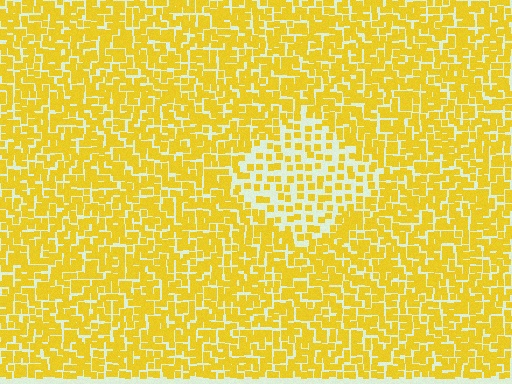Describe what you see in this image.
The image contains small yellow elements arranged at two different densities. A diamond-shaped region is visible where the elements are less densely packed than the surrounding area.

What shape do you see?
I see a diamond.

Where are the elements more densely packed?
The elements are more densely packed outside the diamond boundary.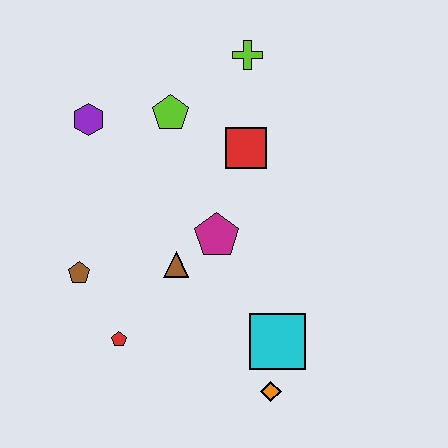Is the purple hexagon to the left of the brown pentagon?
No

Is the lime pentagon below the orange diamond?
No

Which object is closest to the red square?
The lime pentagon is closest to the red square.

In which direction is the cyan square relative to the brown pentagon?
The cyan square is to the right of the brown pentagon.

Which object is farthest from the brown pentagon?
The lime cross is farthest from the brown pentagon.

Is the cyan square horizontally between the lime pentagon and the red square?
No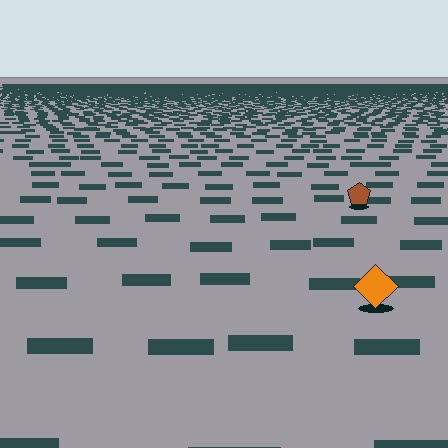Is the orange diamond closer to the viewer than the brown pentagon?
Yes. The orange diamond is closer — you can tell from the texture gradient: the ground texture is coarser near it.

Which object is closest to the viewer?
The orange diamond is closest. The texture marks near it are larger and more spread out.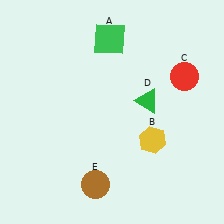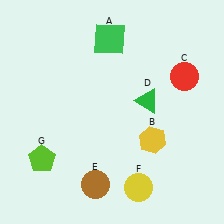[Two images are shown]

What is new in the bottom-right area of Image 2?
A yellow circle (F) was added in the bottom-right area of Image 2.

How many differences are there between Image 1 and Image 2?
There are 2 differences between the two images.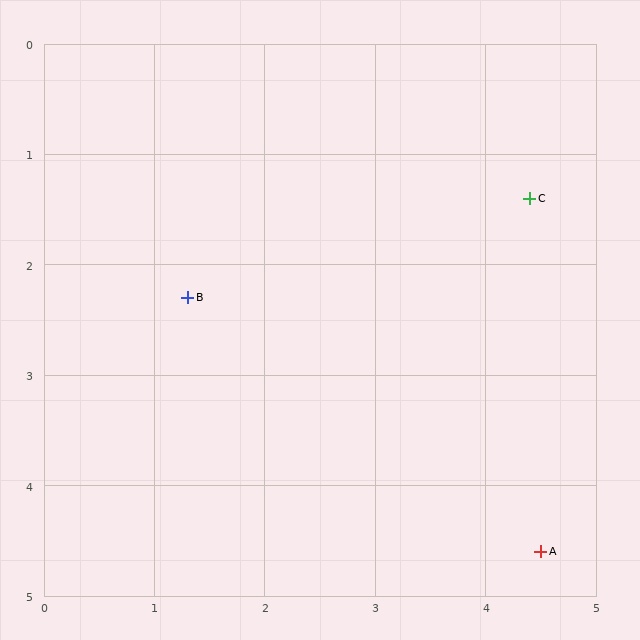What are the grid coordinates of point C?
Point C is at approximately (4.4, 1.4).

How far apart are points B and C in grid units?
Points B and C are about 3.2 grid units apart.